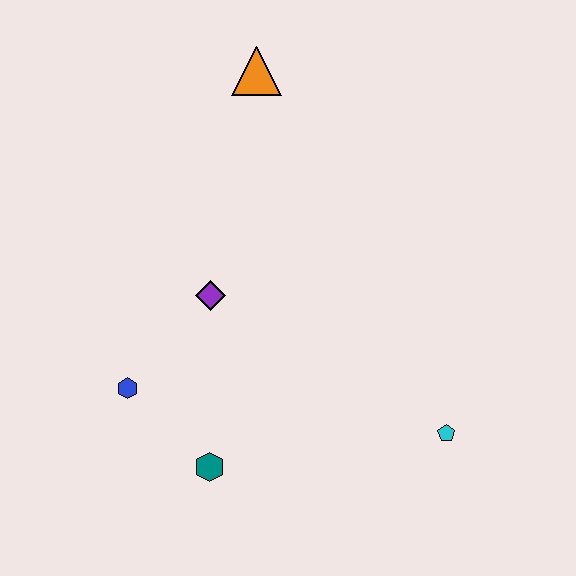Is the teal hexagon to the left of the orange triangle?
Yes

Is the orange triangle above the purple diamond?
Yes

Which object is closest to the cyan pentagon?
The teal hexagon is closest to the cyan pentagon.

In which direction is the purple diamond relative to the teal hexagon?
The purple diamond is above the teal hexagon.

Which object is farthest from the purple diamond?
The cyan pentagon is farthest from the purple diamond.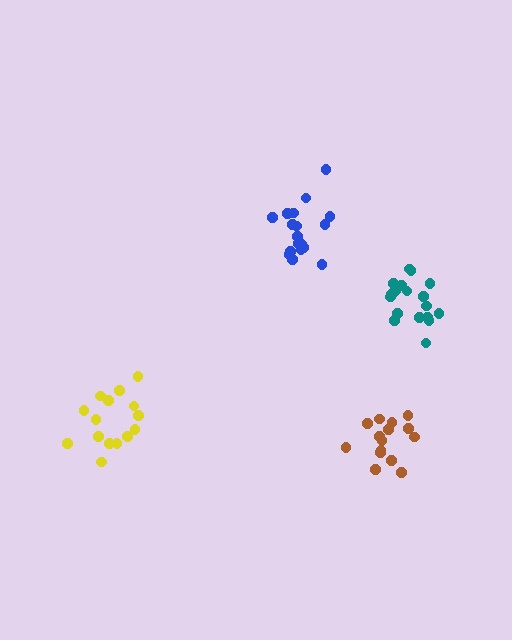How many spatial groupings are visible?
There are 4 spatial groupings.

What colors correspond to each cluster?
The clusters are colored: blue, brown, teal, yellow.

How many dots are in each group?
Group 1: 18 dots, Group 2: 15 dots, Group 3: 18 dots, Group 4: 15 dots (66 total).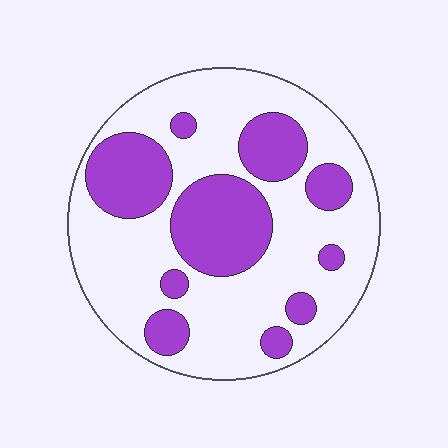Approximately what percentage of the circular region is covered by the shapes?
Approximately 35%.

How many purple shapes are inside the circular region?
10.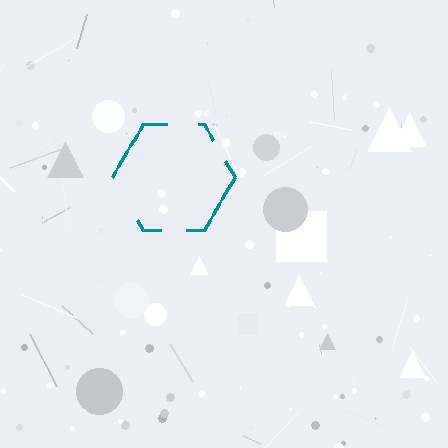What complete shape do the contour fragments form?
The contour fragments form a hexagon.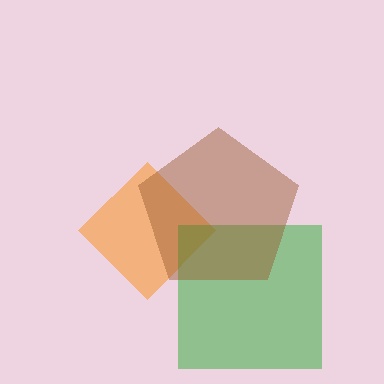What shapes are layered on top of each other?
The layered shapes are: an orange diamond, a green square, a brown pentagon.